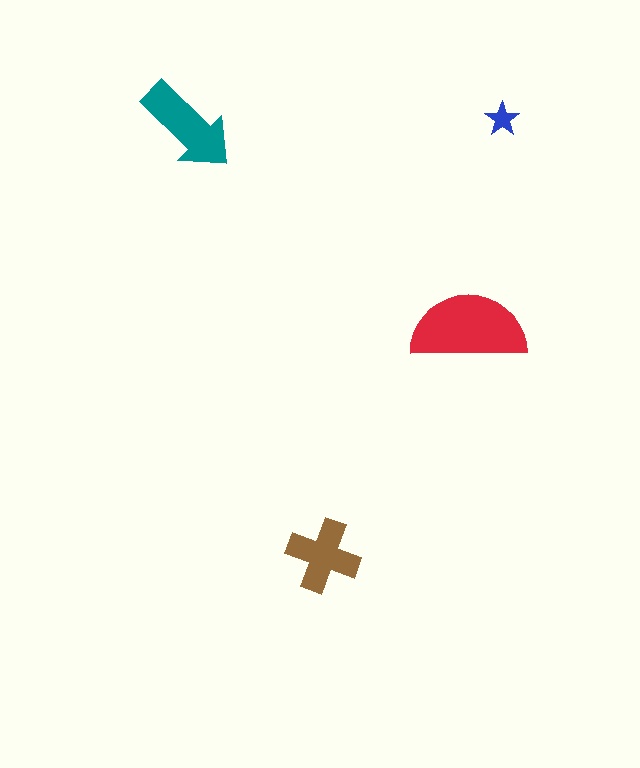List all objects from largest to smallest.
The red semicircle, the teal arrow, the brown cross, the blue star.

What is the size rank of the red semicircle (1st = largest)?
1st.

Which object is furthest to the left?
The teal arrow is leftmost.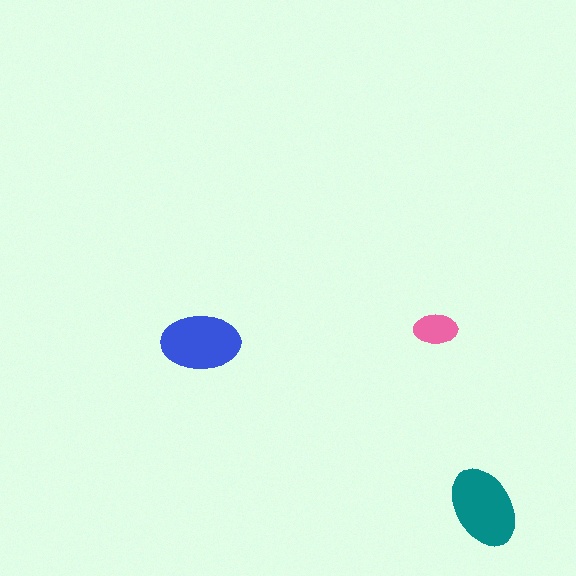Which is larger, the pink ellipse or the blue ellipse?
The blue one.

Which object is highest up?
The pink ellipse is topmost.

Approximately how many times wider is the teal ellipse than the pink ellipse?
About 2 times wider.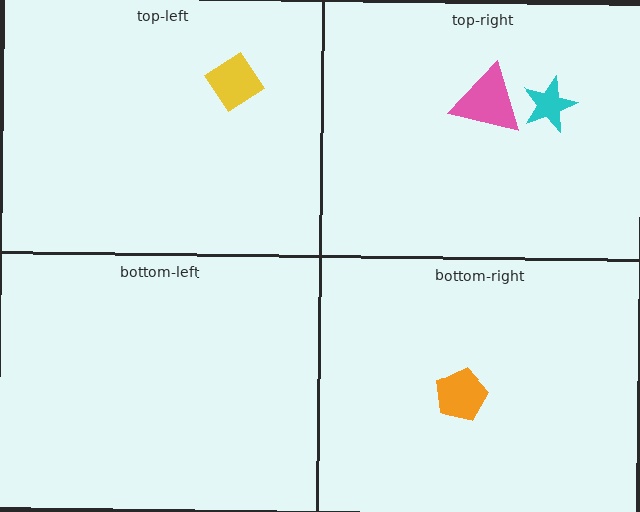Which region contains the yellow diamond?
The top-left region.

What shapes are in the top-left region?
The yellow diamond.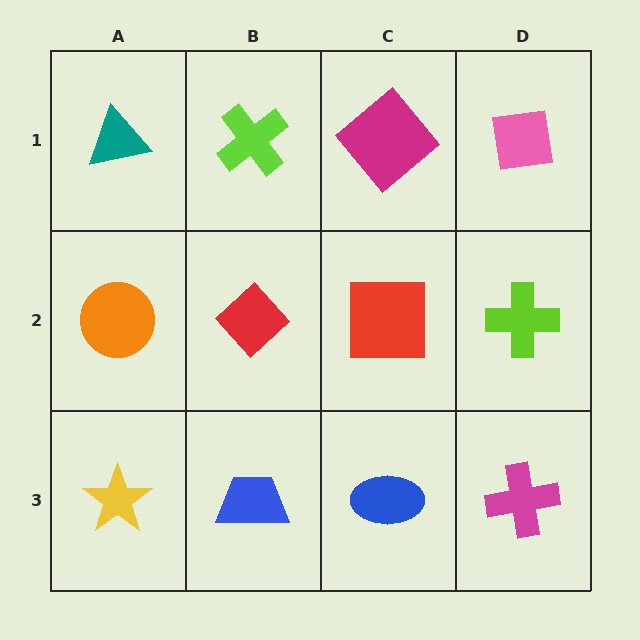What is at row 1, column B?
A lime cross.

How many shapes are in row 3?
4 shapes.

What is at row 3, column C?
A blue ellipse.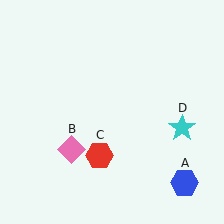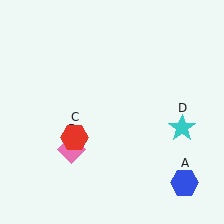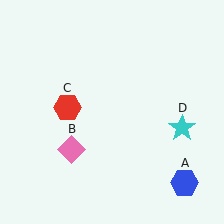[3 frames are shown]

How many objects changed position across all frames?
1 object changed position: red hexagon (object C).